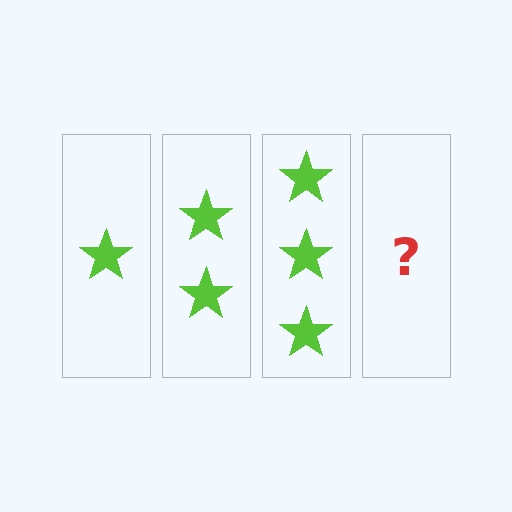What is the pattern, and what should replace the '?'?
The pattern is that each step adds one more star. The '?' should be 4 stars.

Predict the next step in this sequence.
The next step is 4 stars.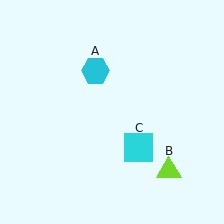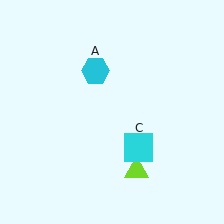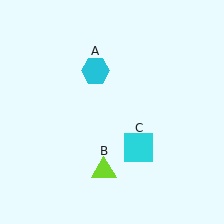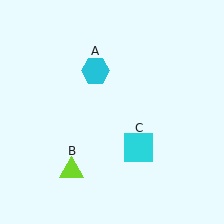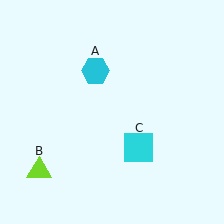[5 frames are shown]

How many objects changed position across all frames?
1 object changed position: lime triangle (object B).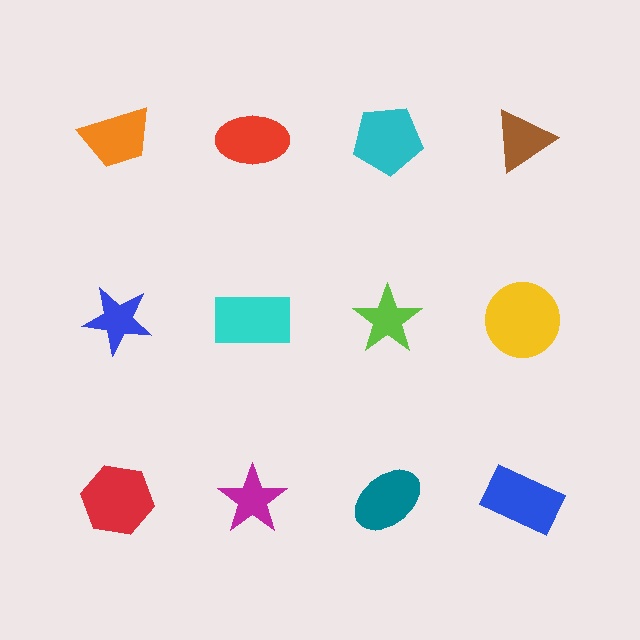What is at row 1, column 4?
A brown triangle.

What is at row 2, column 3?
A lime star.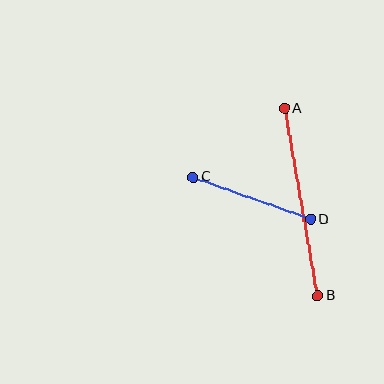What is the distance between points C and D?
The distance is approximately 125 pixels.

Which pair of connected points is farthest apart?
Points A and B are farthest apart.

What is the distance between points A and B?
The distance is approximately 190 pixels.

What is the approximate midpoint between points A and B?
The midpoint is at approximately (301, 202) pixels.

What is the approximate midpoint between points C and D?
The midpoint is at approximately (252, 198) pixels.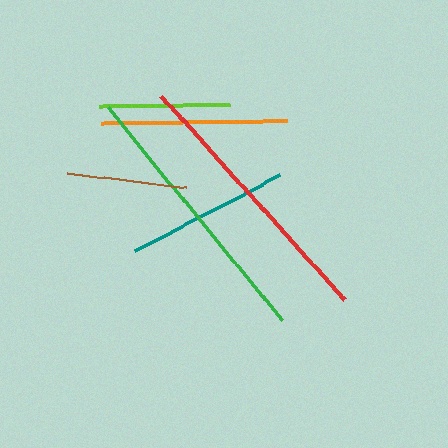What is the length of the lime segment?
The lime segment is approximately 131 pixels long.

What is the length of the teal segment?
The teal segment is approximately 163 pixels long.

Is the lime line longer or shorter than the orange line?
The orange line is longer than the lime line.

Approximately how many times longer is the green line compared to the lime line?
The green line is approximately 2.1 times the length of the lime line.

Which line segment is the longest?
The green line is the longest at approximately 276 pixels.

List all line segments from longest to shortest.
From longest to shortest: green, red, orange, teal, lime, brown.